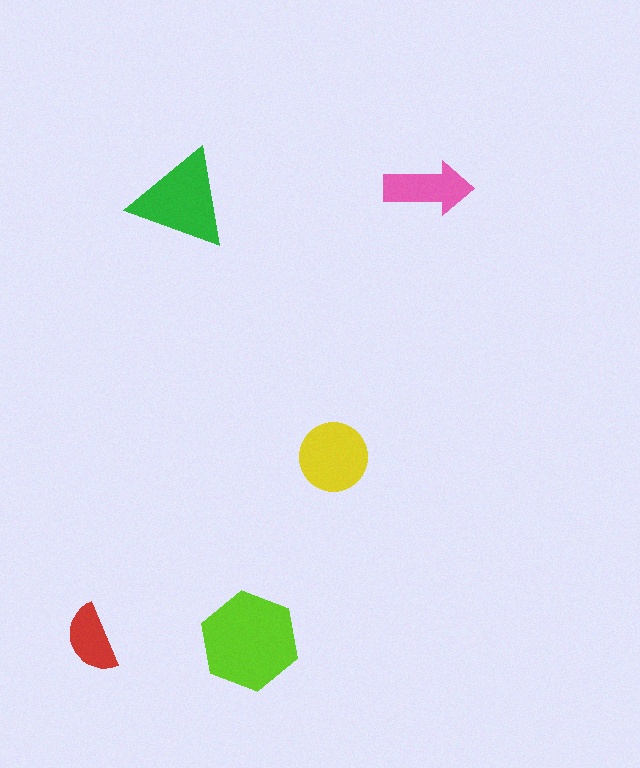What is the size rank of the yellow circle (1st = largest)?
3rd.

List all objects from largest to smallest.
The lime hexagon, the green triangle, the yellow circle, the pink arrow, the red semicircle.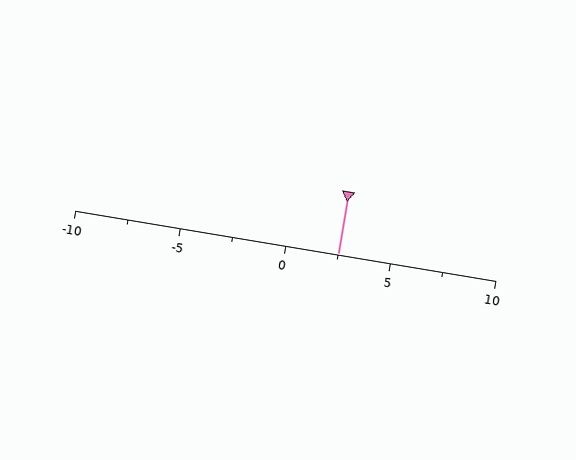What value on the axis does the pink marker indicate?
The marker indicates approximately 2.5.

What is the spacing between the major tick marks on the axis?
The major ticks are spaced 5 apart.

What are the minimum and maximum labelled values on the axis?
The axis runs from -10 to 10.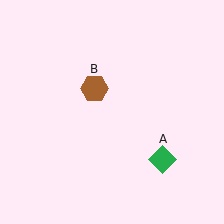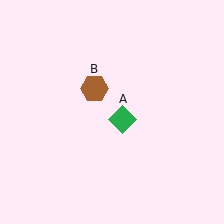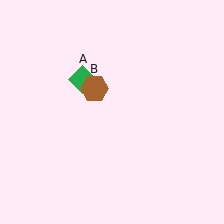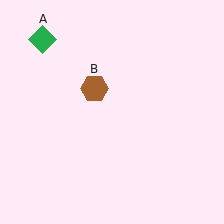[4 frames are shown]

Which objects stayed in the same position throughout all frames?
Brown hexagon (object B) remained stationary.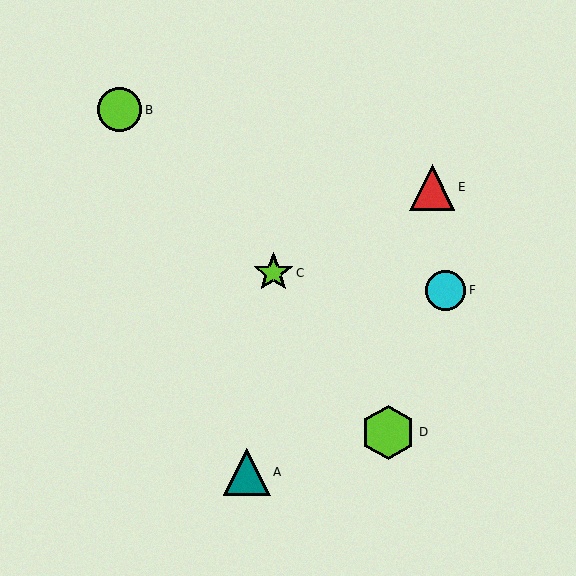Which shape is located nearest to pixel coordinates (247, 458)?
The teal triangle (labeled A) at (247, 472) is nearest to that location.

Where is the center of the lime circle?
The center of the lime circle is at (120, 110).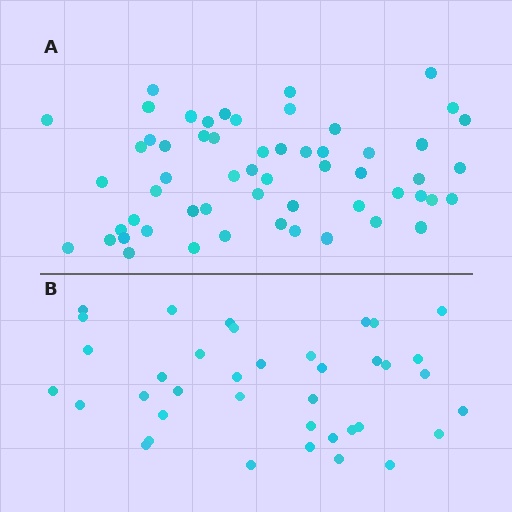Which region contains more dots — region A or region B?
Region A (the top region) has more dots.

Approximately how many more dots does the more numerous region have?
Region A has approximately 20 more dots than region B.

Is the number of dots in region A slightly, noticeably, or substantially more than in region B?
Region A has substantially more. The ratio is roughly 1.5 to 1.